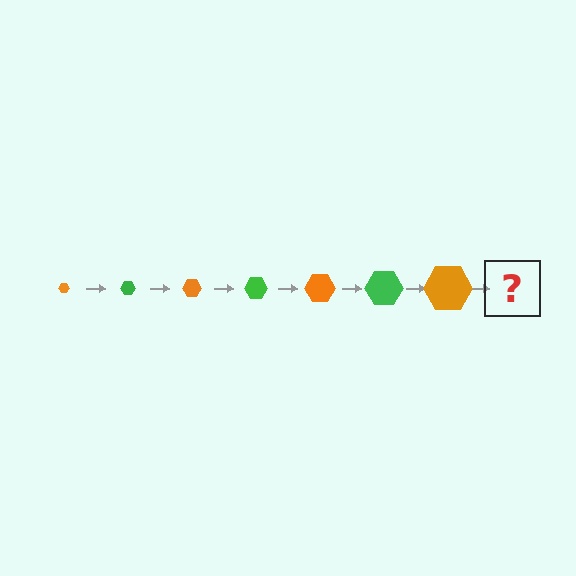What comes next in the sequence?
The next element should be a green hexagon, larger than the previous one.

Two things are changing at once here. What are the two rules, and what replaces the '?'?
The two rules are that the hexagon grows larger each step and the color cycles through orange and green. The '?' should be a green hexagon, larger than the previous one.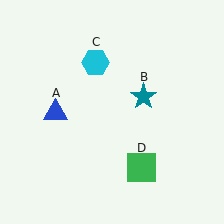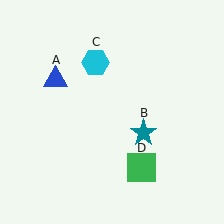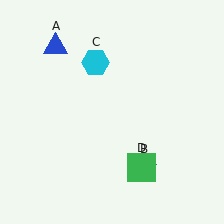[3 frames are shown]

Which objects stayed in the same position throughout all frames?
Cyan hexagon (object C) and green square (object D) remained stationary.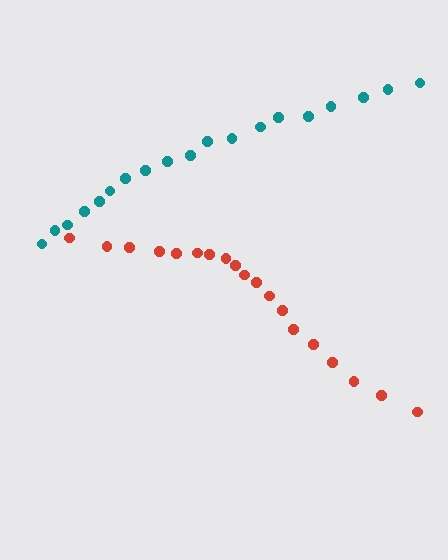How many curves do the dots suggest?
There are 2 distinct paths.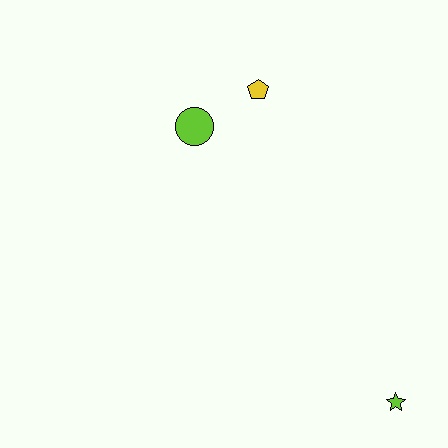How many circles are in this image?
There is 1 circle.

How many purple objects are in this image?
There are no purple objects.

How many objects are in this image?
There are 3 objects.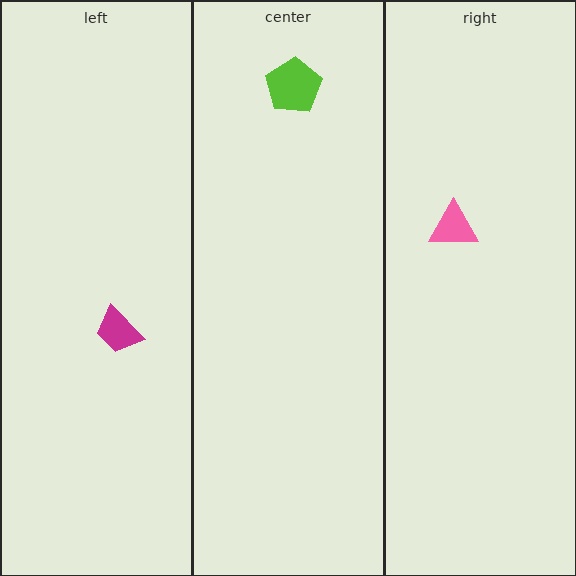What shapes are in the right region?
The pink triangle.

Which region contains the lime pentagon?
The center region.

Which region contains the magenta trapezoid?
The left region.